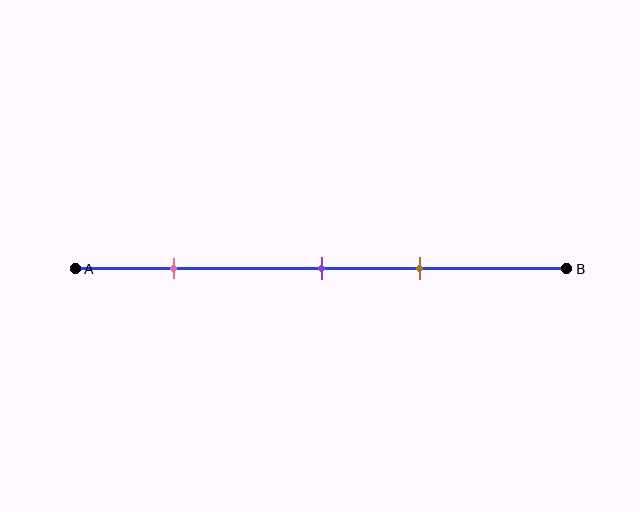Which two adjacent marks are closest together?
The purple and brown marks are the closest adjacent pair.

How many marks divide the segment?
There are 3 marks dividing the segment.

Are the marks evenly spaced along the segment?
No, the marks are not evenly spaced.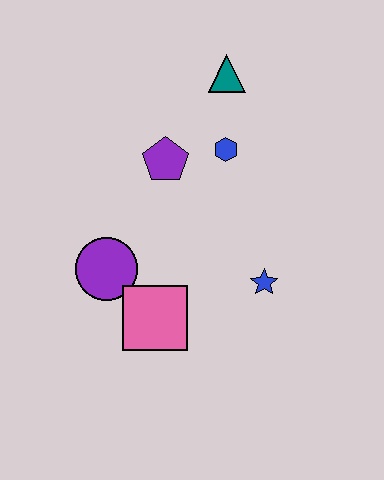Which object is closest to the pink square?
The purple circle is closest to the pink square.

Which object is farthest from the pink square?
The teal triangle is farthest from the pink square.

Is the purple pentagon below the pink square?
No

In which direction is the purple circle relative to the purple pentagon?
The purple circle is below the purple pentagon.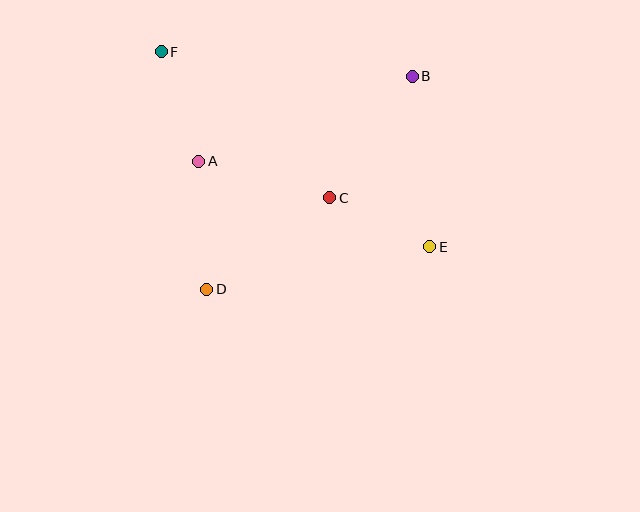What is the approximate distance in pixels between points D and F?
The distance between D and F is approximately 242 pixels.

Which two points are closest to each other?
Points C and E are closest to each other.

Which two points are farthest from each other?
Points E and F are farthest from each other.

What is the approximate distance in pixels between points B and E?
The distance between B and E is approximately 171 pixels.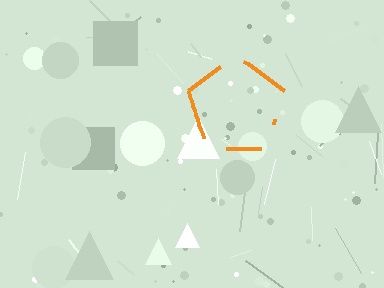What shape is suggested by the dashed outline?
The dashed outline suggests a pentagon.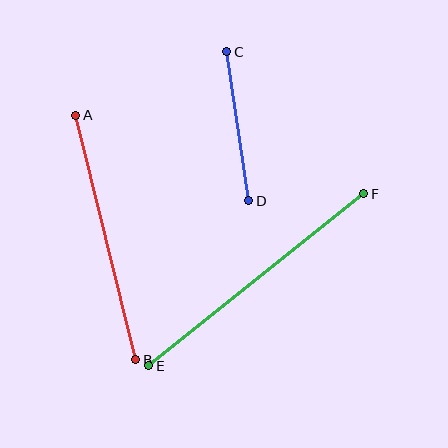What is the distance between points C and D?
The distance is approximately 151 pixels.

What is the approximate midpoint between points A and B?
The midpoint is at approximately (106, 238) pixels.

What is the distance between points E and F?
The distance is approximately 276 pixels.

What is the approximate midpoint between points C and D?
The midpoint is at approximately (238, 126) pixels.